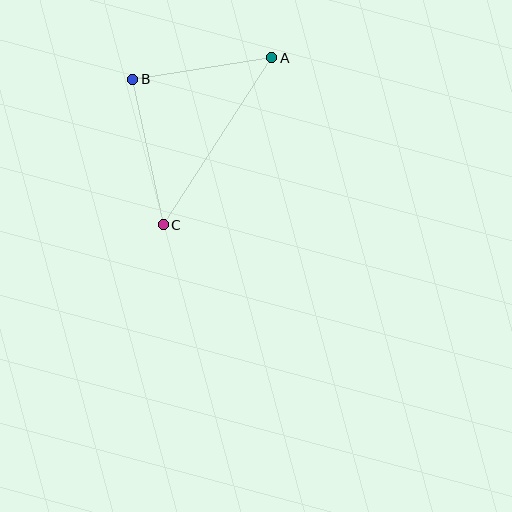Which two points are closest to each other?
Points A and B are closest to each other.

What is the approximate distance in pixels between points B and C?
The distance between B and C is approximately 149 pixels.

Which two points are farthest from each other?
Points A and C are farthest from each other.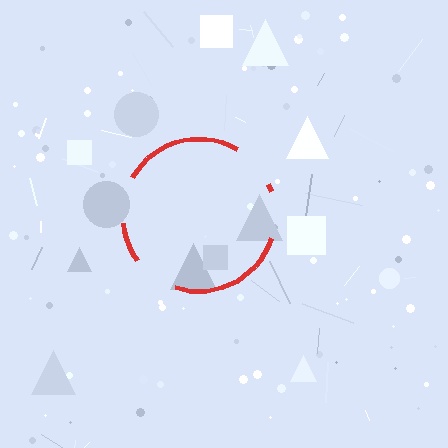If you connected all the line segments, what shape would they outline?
They would outline a circle.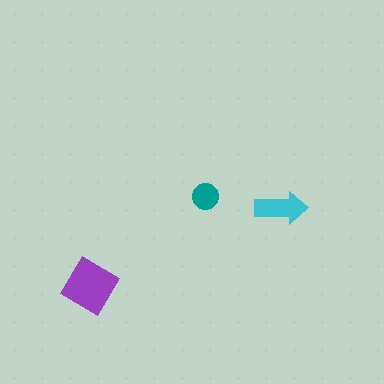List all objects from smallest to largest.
The teal circle, the cyan arrow, the purple diamond.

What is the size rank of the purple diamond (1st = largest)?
1st.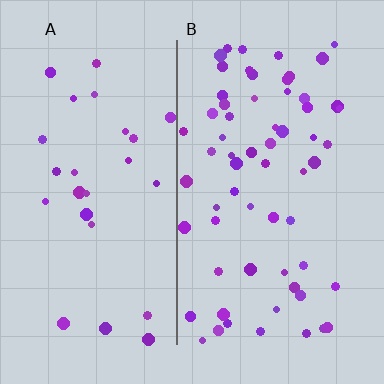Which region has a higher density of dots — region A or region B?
B (the right).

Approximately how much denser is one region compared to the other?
Approximately 2.3× — region B over region A.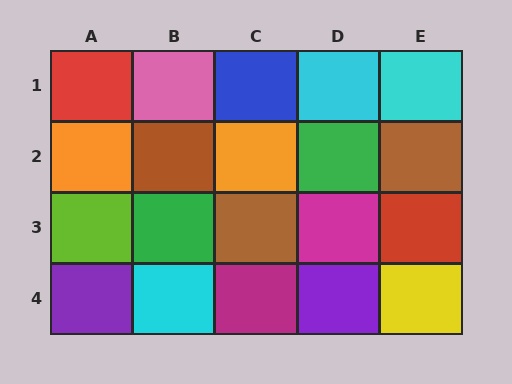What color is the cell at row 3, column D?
Magenta.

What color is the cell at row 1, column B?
Pink.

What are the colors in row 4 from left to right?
Purple, cyan, magenta, purple, yellow.